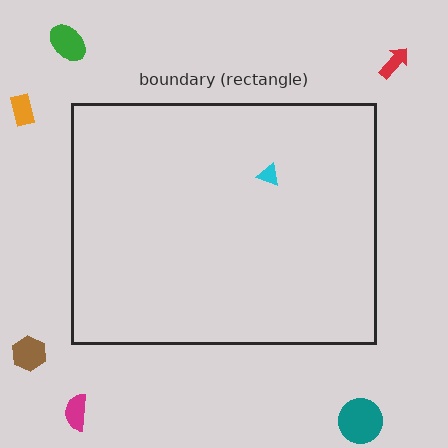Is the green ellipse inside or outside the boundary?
Outside.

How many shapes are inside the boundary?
1 inside, 6 outside.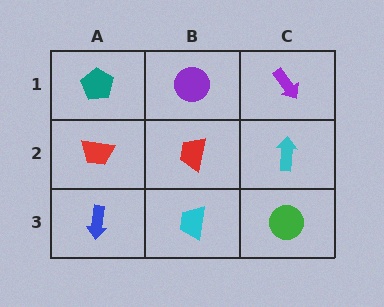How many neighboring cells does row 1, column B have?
3.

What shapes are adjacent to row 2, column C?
A purple arrow (row 1, column C), a green circle (row 3, column C), a red trapezoid (row 2, column B).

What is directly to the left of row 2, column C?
A red trapezoid.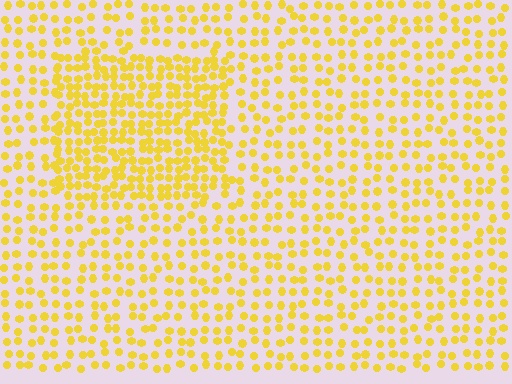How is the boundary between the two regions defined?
The boundary is defined by a change in element density (approximately 1.9x ratio). All elements are the same color, size, and shape.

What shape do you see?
I see a rectangle.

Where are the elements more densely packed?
The elements are more densely packed inside the rectangle boundary.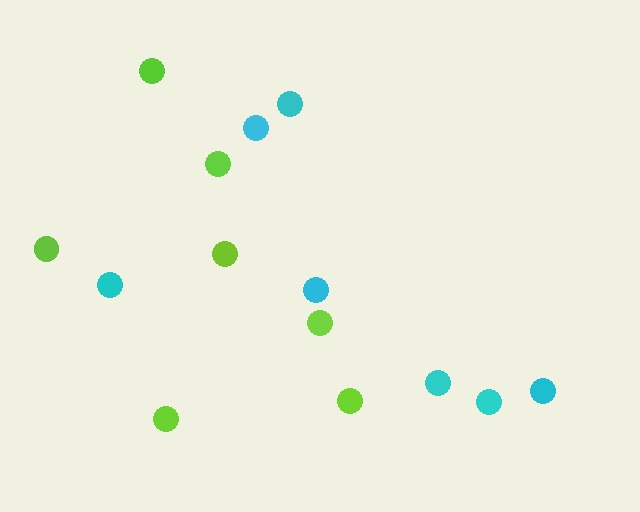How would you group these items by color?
There are 2 groups: one group of cyan circles (7) and one group of lime circles (7).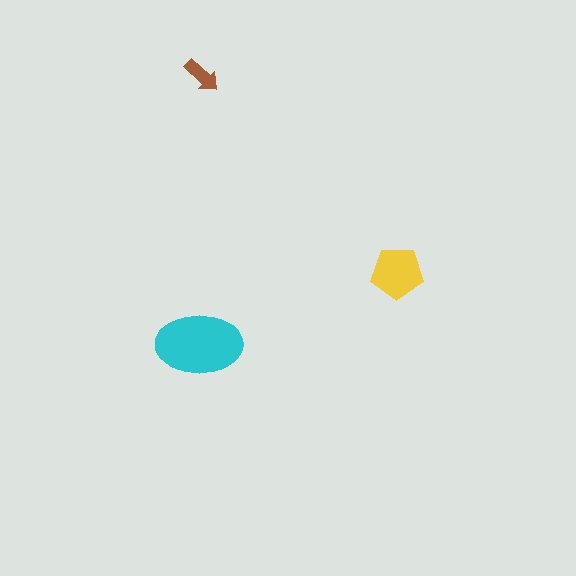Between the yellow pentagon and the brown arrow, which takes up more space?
The yellow pentagon.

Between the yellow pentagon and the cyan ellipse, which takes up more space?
The cyan ellipse.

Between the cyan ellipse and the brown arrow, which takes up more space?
The cyan ellipse.